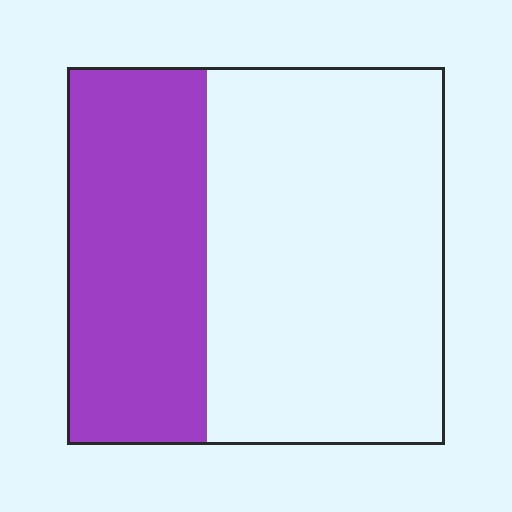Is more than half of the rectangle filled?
No.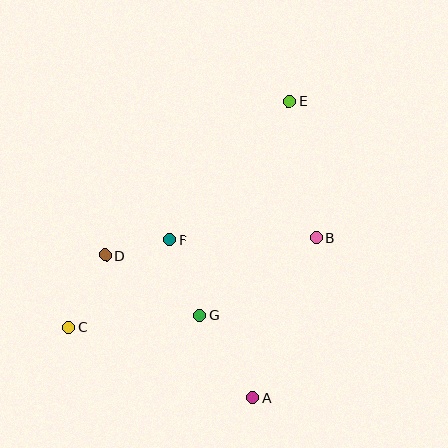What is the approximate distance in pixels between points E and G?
The distance between E and G is approximately 232 pixels.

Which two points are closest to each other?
Points D and F are closest to each other.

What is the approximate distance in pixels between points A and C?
The distance between A and C is approximately 197 pixels.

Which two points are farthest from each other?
Points C and E are farthest from each other.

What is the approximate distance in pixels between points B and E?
The distance between B and E is approximately 140 pixels.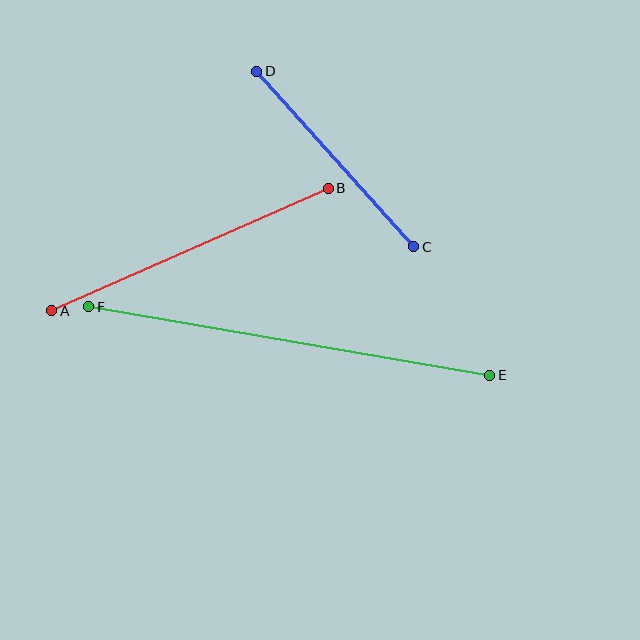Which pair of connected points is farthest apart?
Points E and F are farthest apart.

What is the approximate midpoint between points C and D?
The midpoint is at approximately (335, 159) pixels.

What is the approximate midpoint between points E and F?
The midpoint is at approximately (289, 341) pixels.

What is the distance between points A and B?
The distance is approximately 302 pixels.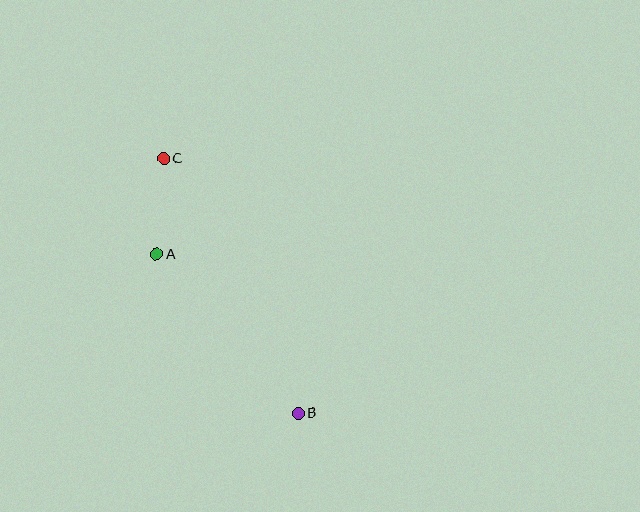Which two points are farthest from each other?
Points B and C are farthest from each other.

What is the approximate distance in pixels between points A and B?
The distance between A and B is approximately 213 pixels.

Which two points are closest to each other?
Points A and C are closest to each other.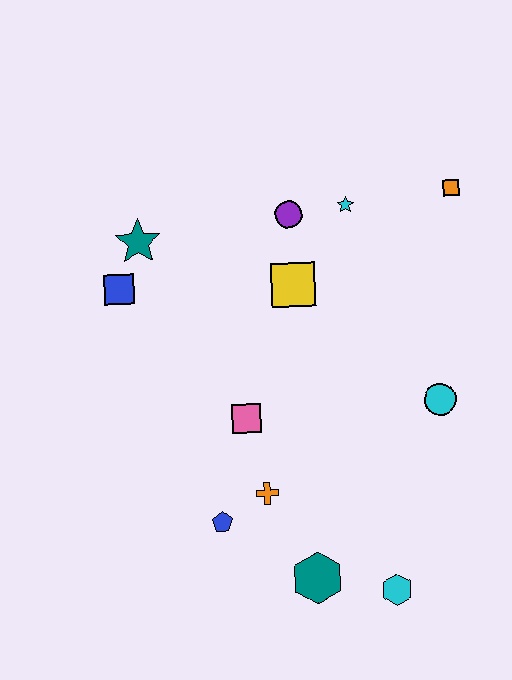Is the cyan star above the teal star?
Yes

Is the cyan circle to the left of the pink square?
No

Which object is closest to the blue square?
The teal star is closest to the blue square.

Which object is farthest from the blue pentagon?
The orange square is farthest from the blue pentagon.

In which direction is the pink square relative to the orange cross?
The pink square is above the orange cross.